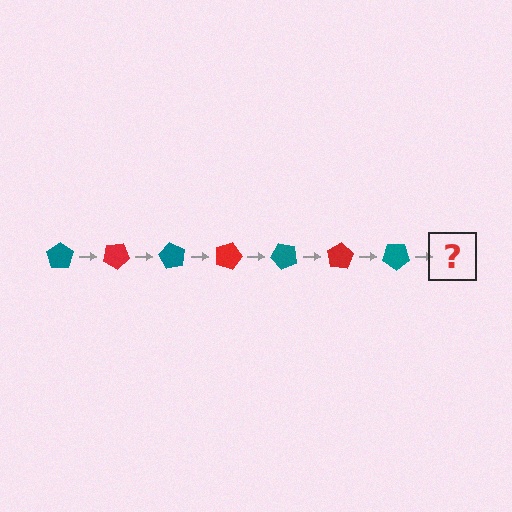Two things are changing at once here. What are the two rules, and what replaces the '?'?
The two rules are that it rotates 30 degrees each step and the color cycles through teal and red. The '?' should be a red pentagon, rotated 210 degrees from the start.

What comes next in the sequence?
The next element should be a red pentagon, rotated 210 degrees from the start.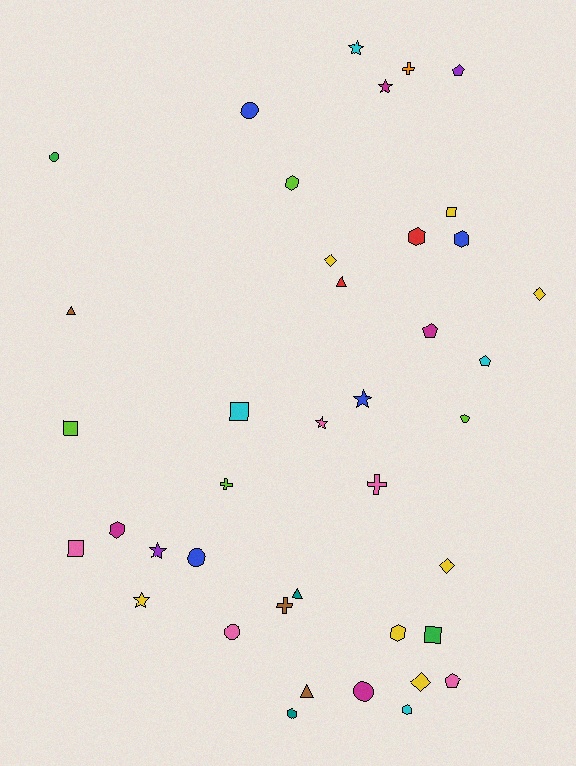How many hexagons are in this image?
There are 7 hexagons.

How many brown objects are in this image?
There are 3 brown objects.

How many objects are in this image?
There are 40 objects.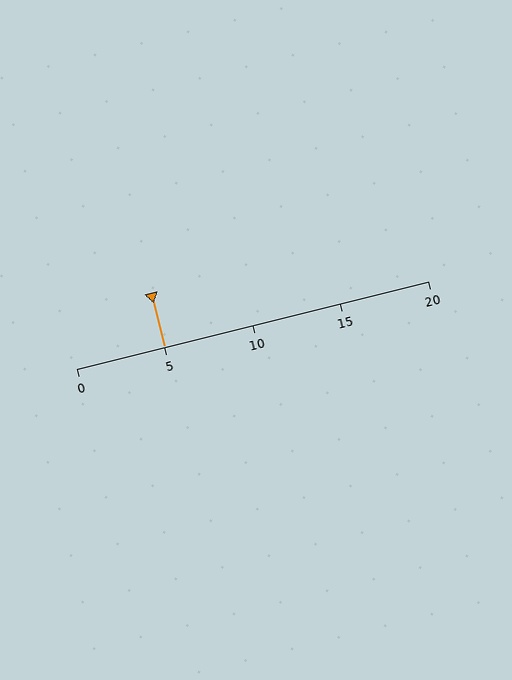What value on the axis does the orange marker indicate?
The marker indicates approximately 5.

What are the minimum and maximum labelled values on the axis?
The axis runs from 0 to 20.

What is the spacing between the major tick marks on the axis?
The major ticks are spaced 5 apart.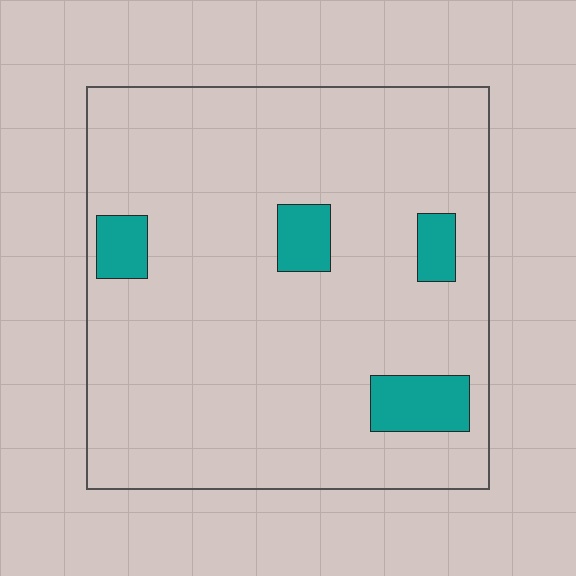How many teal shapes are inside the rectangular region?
4.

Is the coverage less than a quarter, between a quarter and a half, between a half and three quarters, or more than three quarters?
Less than a quarter.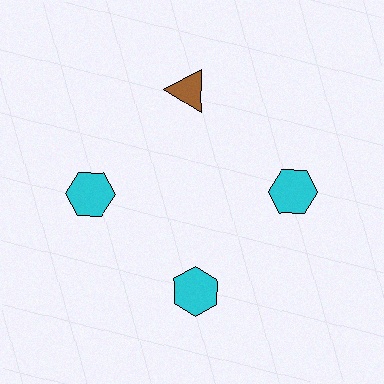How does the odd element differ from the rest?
It differs in both color (brown instead of cyan) and shape (triangle instead of hexagon).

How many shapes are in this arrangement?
There are 4 shapes arranged in a ring pattern.